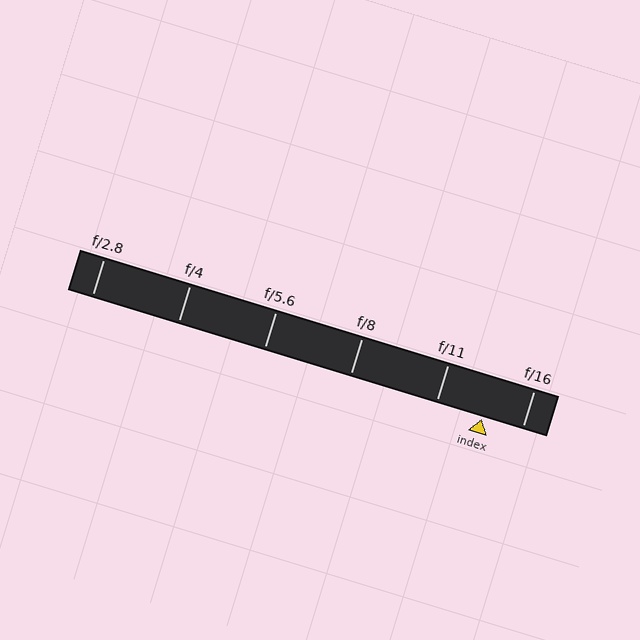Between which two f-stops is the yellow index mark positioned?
The index mark is between f/11 and f/16.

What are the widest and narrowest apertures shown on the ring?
The widest aperture shown is f/2.8 and the narrowest is f/16.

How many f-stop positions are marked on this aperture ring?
There are 6 f-stop positions marked.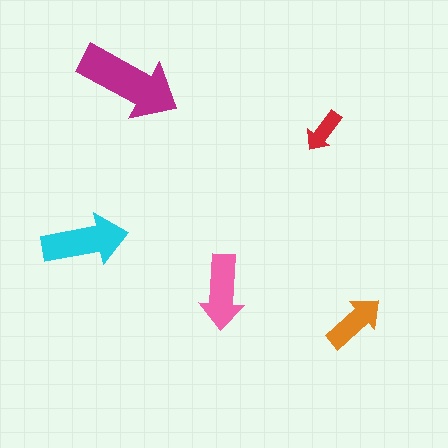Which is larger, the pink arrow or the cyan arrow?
The cyan one.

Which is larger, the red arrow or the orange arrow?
The orange one.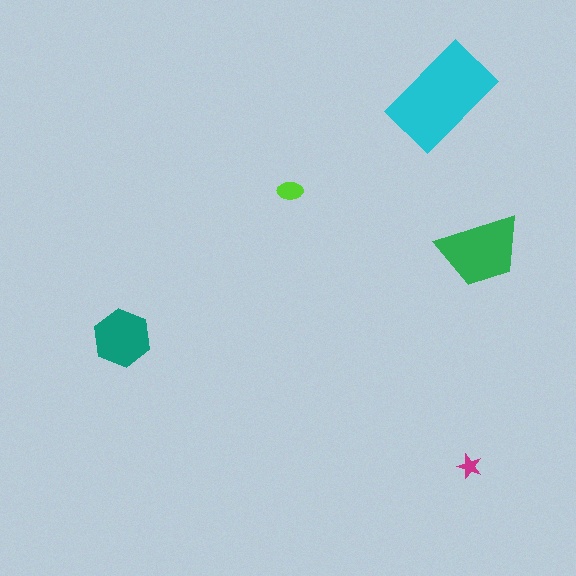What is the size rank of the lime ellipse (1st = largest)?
4th.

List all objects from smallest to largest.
The magenta star, the lime ellipse, the teal hexagon, the green trapezoid, the cyan rectangle.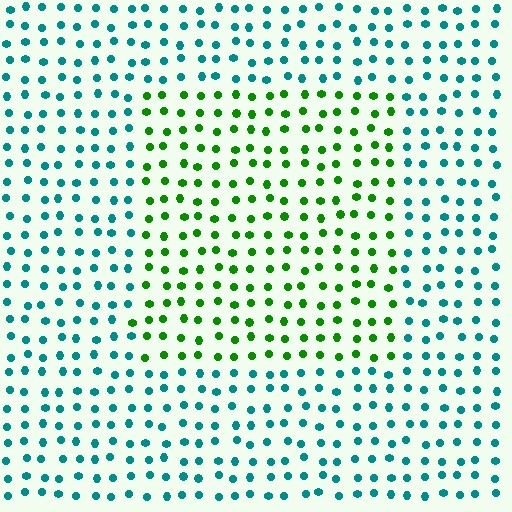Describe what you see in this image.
The image is filled with small teal elements in a uniform arrangement. A rectangle-shaped region is visible where the elements are tinted to a slightly different hue, forming a subtle color boundary.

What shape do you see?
I see a rectangle.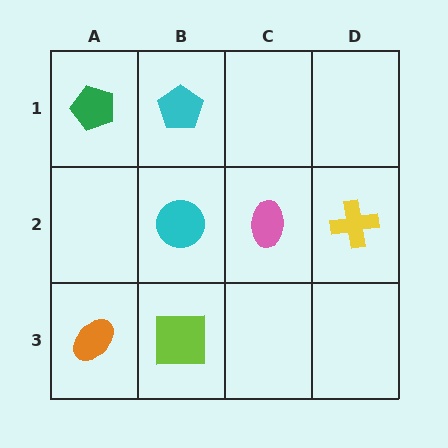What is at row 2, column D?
A yellow cross.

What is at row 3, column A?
An orange ellipse.